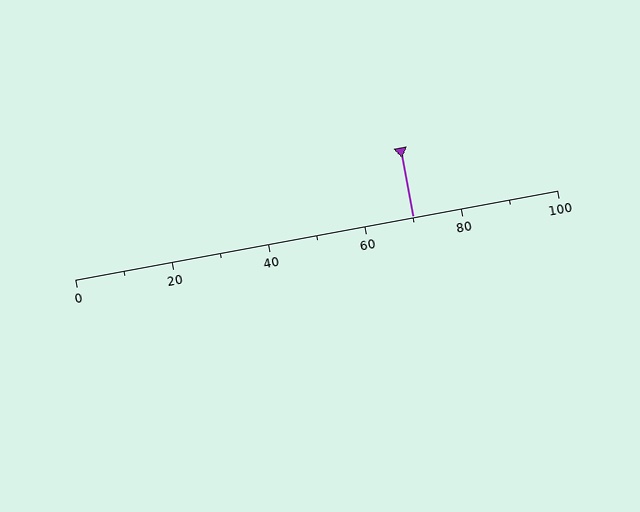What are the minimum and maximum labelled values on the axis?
The axis runs from 0 to 100.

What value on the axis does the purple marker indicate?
The marker indicates approximately 70.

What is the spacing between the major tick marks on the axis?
The major ticks are spaced 20 apart.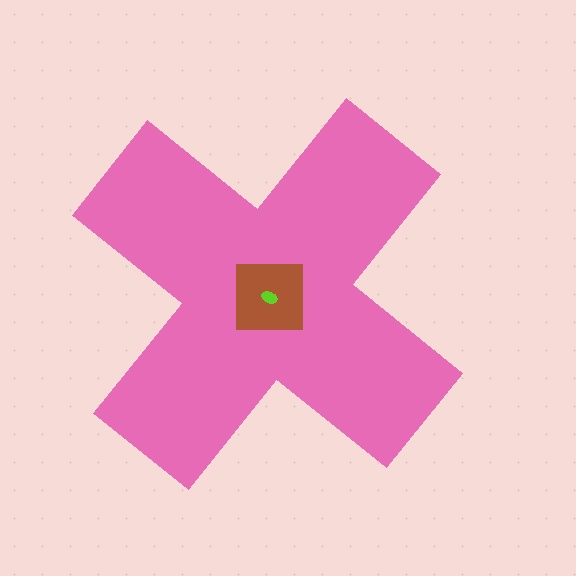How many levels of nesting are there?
3.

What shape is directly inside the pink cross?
The brown square.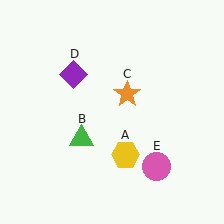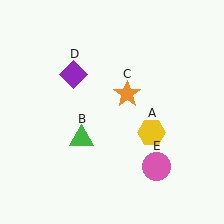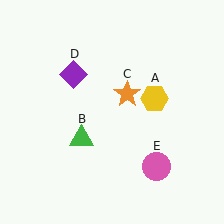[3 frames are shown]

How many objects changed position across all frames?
1 object changed position: yellow hexagon (object A).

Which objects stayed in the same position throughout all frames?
Green triangle (object B) and orange star (object C) and purple diamond (object D) and pink circle (object E) remained stationary.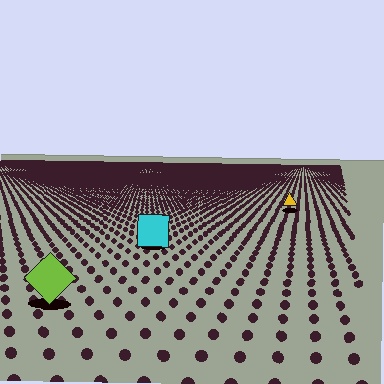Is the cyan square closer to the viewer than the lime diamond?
No. The lime diamond is closer — you can tell from the texture gradient: the ground texture is coarser near it.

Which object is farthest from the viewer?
The yellow triangle is farthest from the viewer. It appears smaller and the ground texture around it is denser.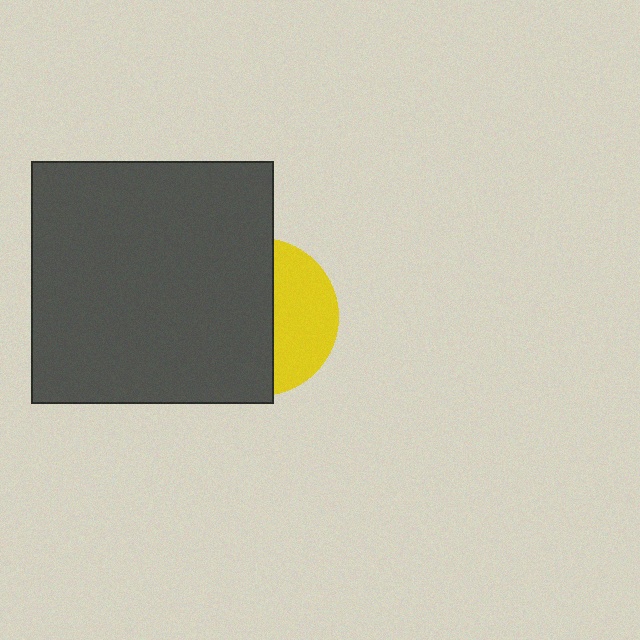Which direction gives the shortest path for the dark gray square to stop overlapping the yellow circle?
Moving left gives the shortest separation.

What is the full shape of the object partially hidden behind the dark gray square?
The partially hidden object is a yellow circle.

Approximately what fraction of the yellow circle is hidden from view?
Roughly 61% of the yellow circle is hidden behind the dark gray square.